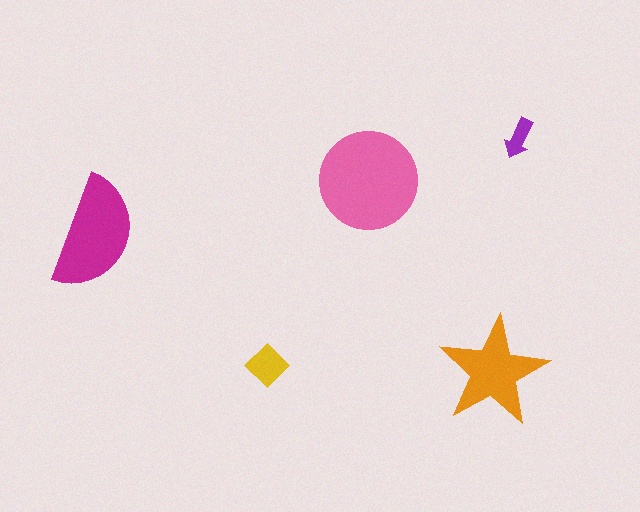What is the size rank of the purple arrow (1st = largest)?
5th.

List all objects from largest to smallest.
The pink circle, the magenta semicircle, the orange star, the yellow diamond, the purple arrow.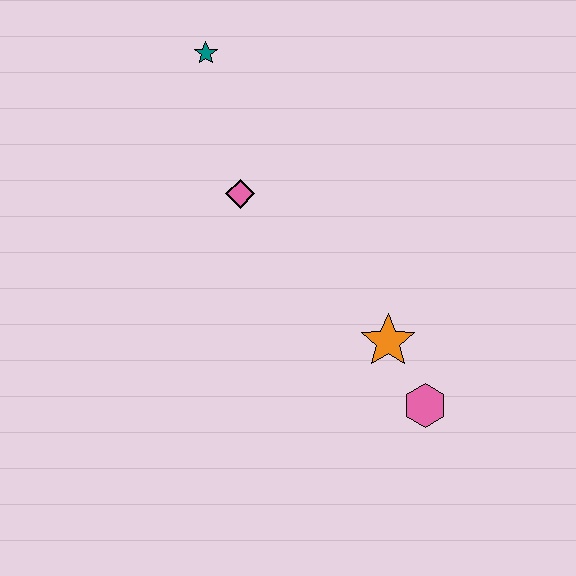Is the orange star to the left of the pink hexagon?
Yes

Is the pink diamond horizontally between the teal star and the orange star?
Yes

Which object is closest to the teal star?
The pink diamond is closest to the teal star.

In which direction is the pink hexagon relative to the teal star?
The pink hexagon is below the teal star.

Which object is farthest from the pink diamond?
The pink hexagon is farthest from the pink diamond.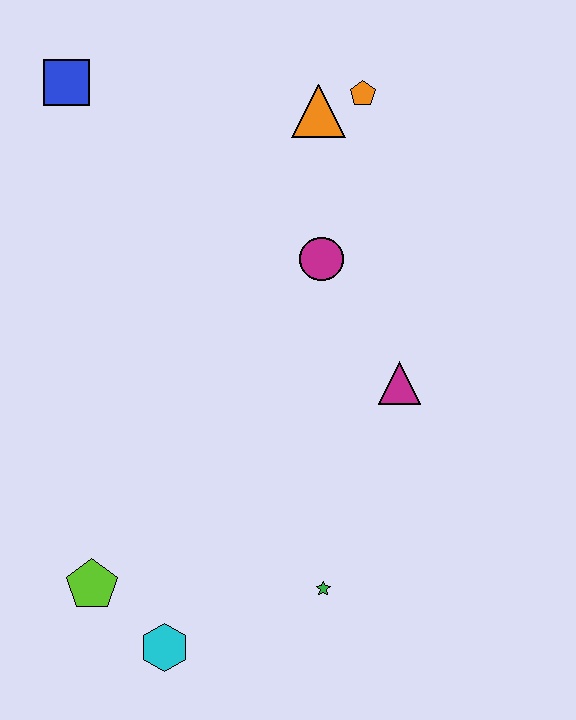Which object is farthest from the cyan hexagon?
The orange pentagon is farthest from the cyan hexagon.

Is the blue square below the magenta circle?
No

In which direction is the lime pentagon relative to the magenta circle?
The lime pentagon is below the magenta circle.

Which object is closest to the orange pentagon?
The orange triangle is closest to the orange pentagon.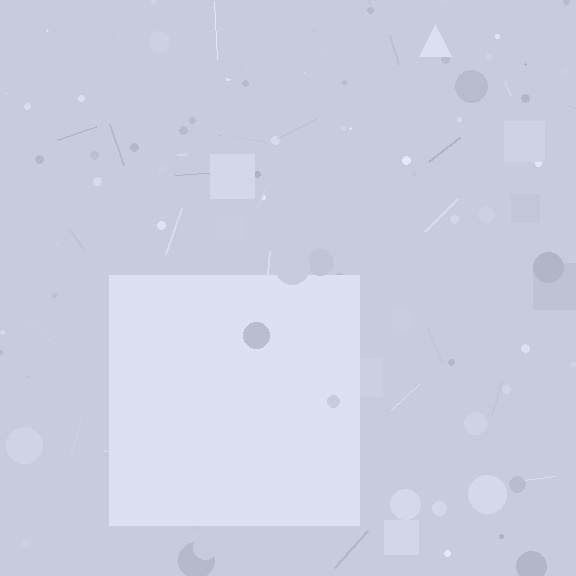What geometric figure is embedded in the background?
A square is embedded in the background.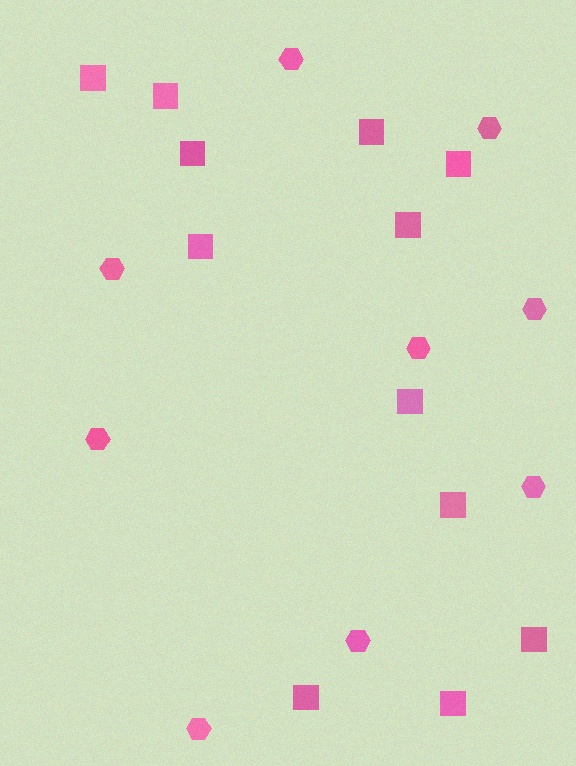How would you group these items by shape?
There are 2 groups: one group of squares (12) and one group of hexagons (9).